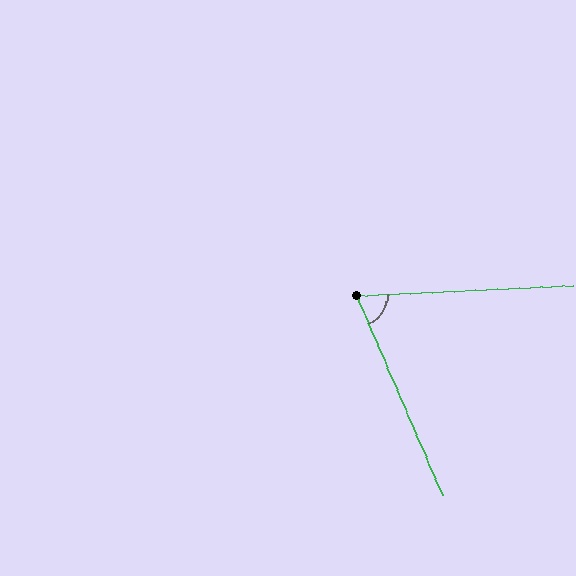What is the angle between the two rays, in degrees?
Approximately 69 degrees.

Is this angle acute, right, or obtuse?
It is acute.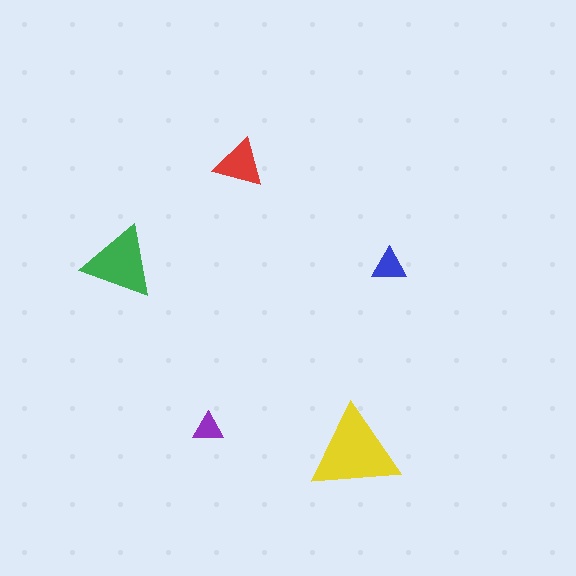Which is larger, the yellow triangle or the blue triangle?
The yellow one.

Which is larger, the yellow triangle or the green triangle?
The yellow one.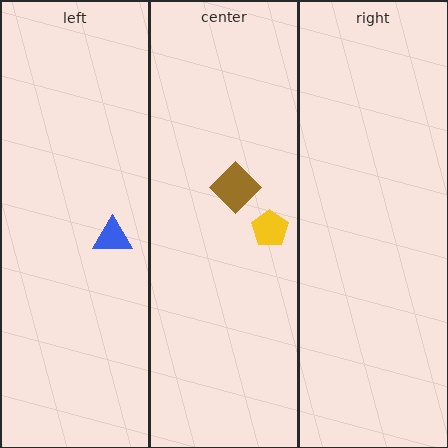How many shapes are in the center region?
2.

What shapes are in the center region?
The brown diamond, the yellow pentagon.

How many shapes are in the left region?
1.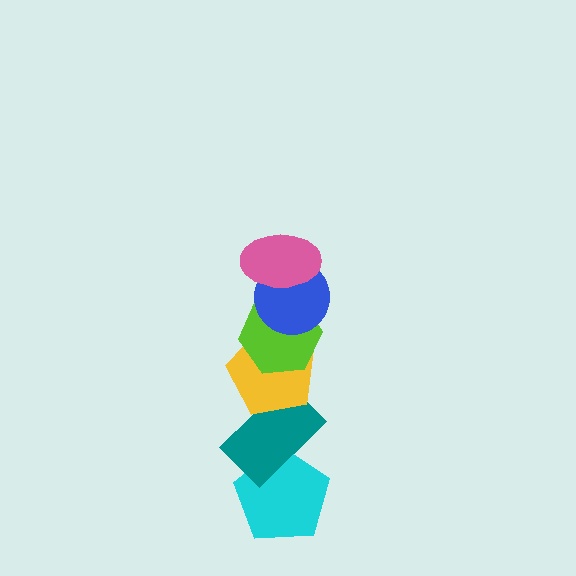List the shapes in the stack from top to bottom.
From top to bottom: the pink ellipse, the blue circle, the lime hexagon, the yellow pentagon, the teal rectangle, the cyan pentagon.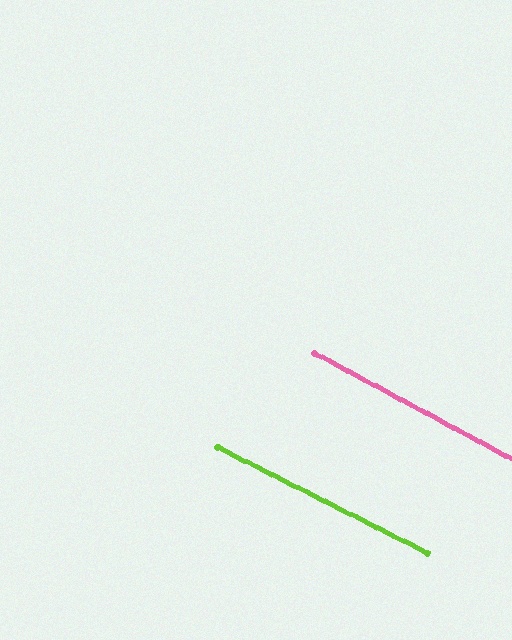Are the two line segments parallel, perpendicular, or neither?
Parallel — their directions differ by only 1.4°.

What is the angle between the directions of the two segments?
Approximately 1 degree.